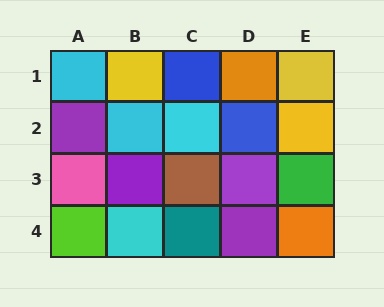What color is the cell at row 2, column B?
Cyan.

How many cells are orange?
2 cells are orange.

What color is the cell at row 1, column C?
Blue.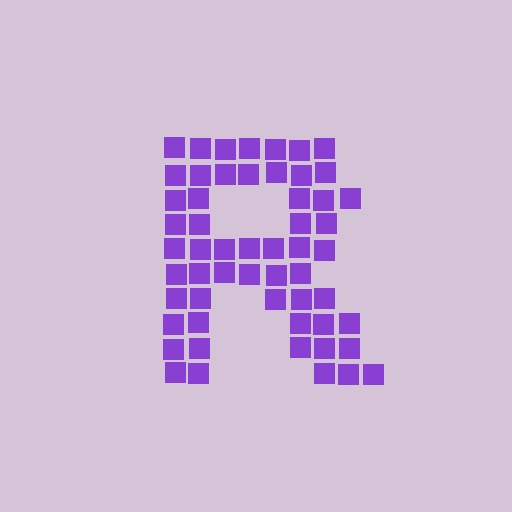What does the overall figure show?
The overall figure shows the letter R.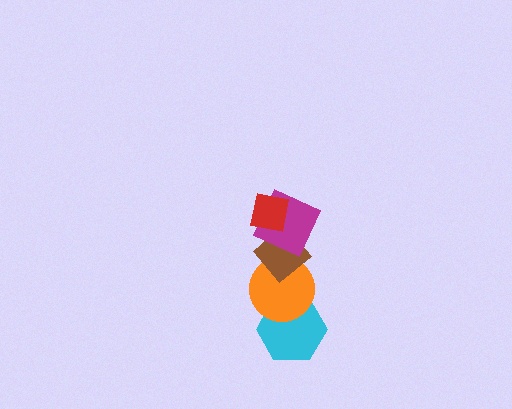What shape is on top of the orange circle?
The brown diamond is on top of the orange circle.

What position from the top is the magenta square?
The magenta square is 2nd from the top.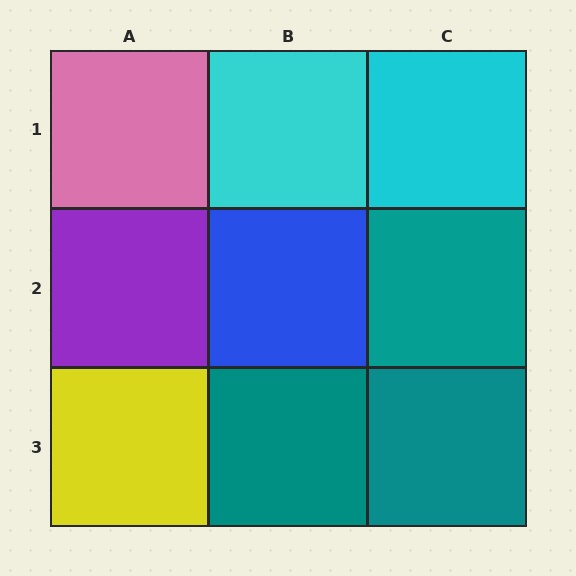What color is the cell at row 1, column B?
Cyan.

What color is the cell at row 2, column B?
Blue.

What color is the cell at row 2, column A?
Purple.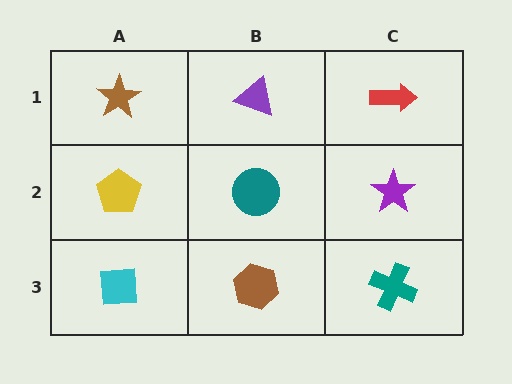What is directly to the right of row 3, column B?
A teal cross.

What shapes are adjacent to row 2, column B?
A purple triangle (row 1, column B), a brown hexagon (row 3, column B), a yellow pentagon (row 2, column A), a purple star (row 2, column C).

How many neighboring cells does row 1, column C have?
2.